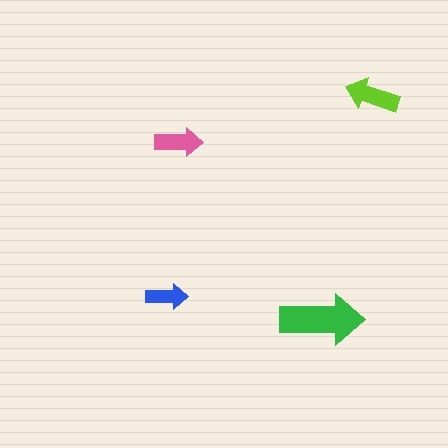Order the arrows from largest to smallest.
the green one, the lime one, the pink one, the blue one.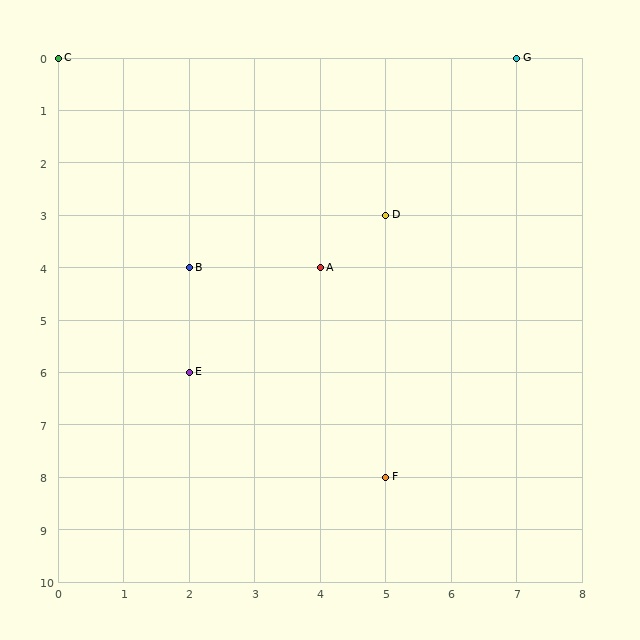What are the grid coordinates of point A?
Point A is at grid coordinates (4, 4).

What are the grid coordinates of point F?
Point F is at grid coordinates (5, 8).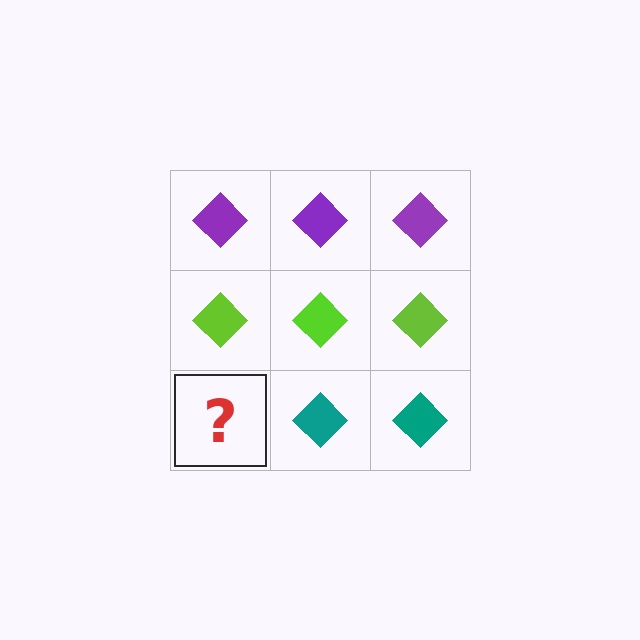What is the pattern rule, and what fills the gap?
The rule is that each row has a consistent color. The gap should be filled with a teal diamond.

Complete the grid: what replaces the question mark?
The question mark should be replaced with a teal diamond.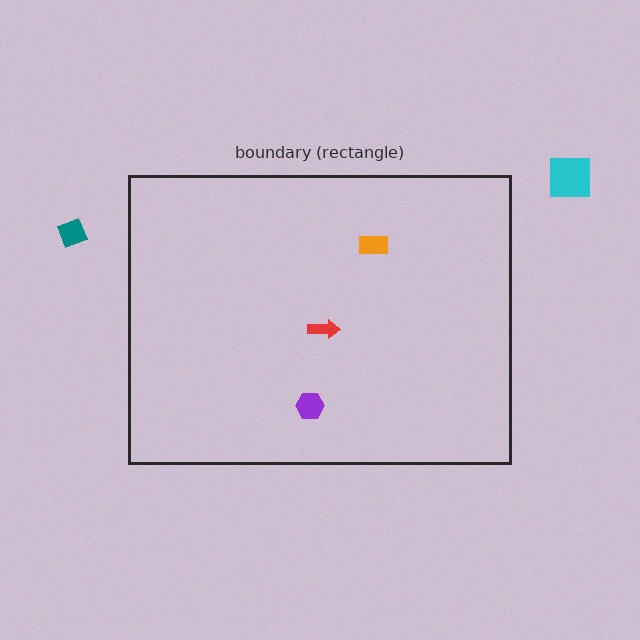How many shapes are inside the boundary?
3 inside, 2 outside.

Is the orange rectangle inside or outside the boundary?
Inside.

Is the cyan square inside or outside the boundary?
Outside.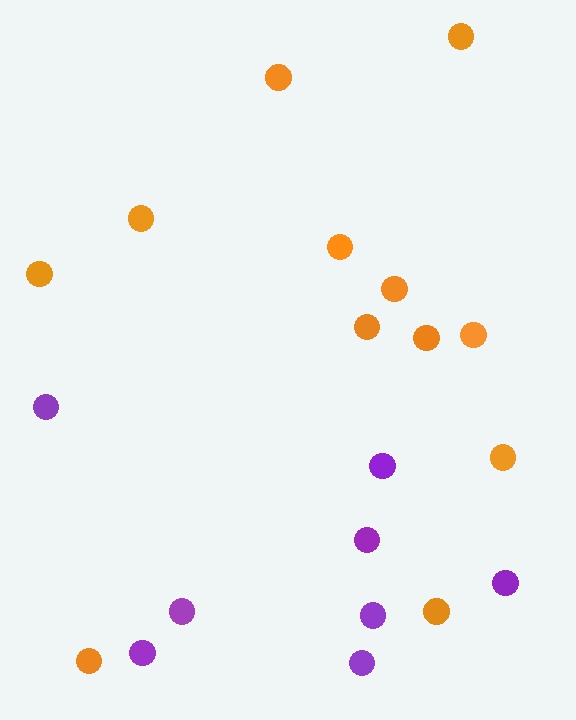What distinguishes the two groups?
There are 2 groups: one group of orange circles (12) and one group of purple circles (8).